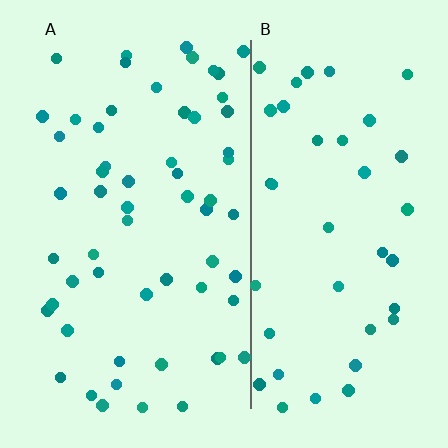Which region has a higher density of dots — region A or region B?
A (the left).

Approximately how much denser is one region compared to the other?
Approximately 1.4× — region A over region B.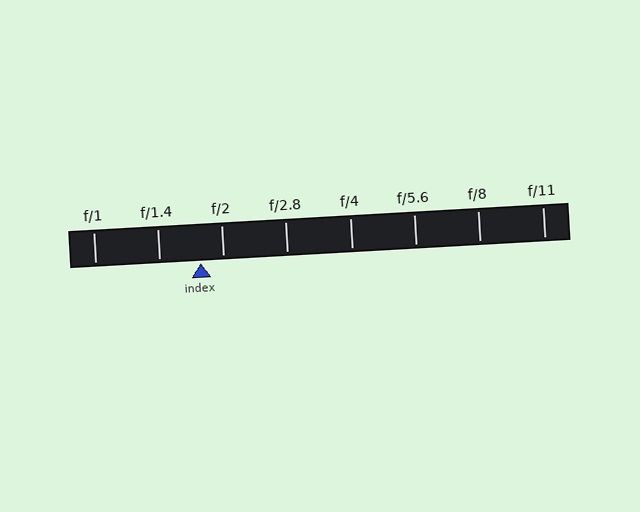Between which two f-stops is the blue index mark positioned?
The index mark is between f/1.4 and f/2.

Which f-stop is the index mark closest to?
The index mark is closest to f/2.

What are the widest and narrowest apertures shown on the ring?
The widest aperture shown is f/1 and the narrowest is f/11.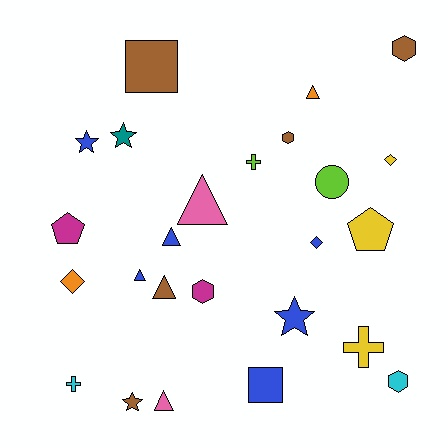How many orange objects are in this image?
There are 2 orange objects.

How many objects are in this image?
There are 25 objects.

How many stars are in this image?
There are 4 stars.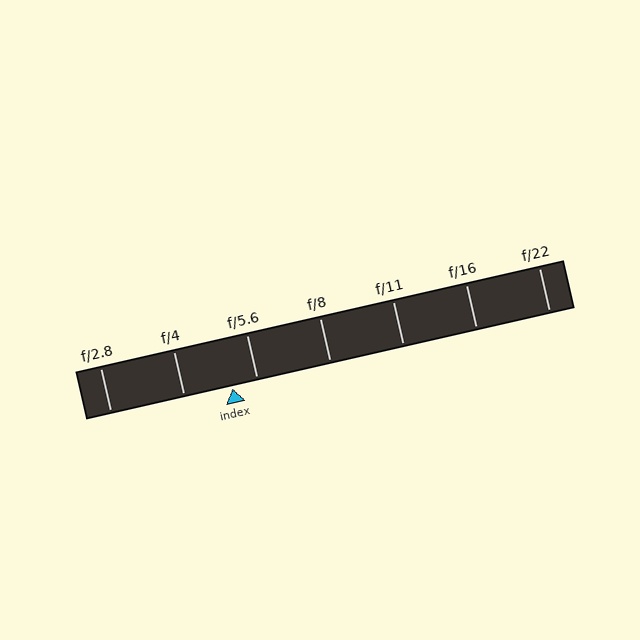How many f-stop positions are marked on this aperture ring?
There are 7 f-stop positions marked.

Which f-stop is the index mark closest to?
The index mark is closest to f/5.6.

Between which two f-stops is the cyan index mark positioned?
The index mark is between f/4 and f/5.6.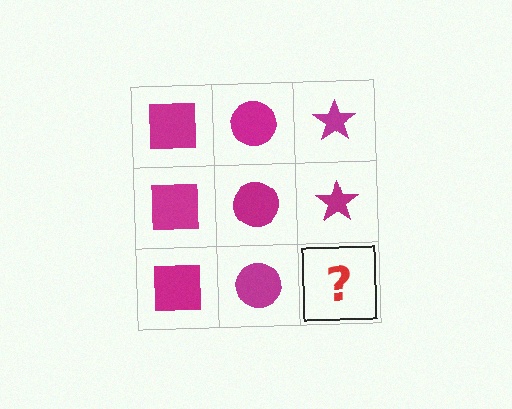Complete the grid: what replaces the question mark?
The question mark should be replaced with a magenta star.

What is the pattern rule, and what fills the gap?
The rule is that each column has a consistent shape. The gap should be filled with a magenta star.